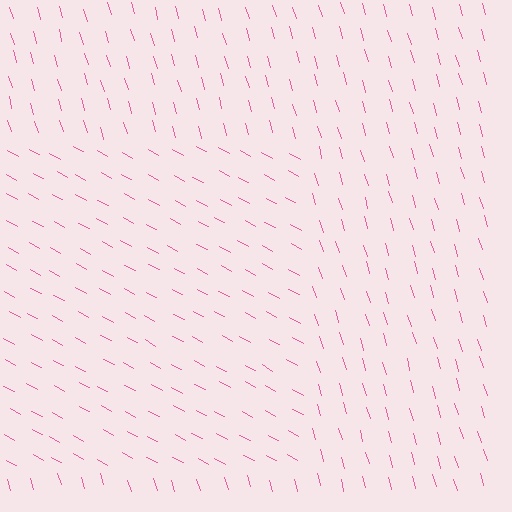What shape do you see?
I see a rectangle.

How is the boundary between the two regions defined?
The boundary is defined purely by a change in line orientation (approximately 45 degrees difference). All lines are the same color and thickness.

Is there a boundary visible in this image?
Yes, there is a texture boundary formed by a change in line orientation.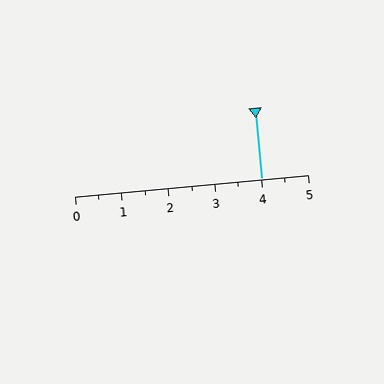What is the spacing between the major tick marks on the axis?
The major ticks are spaced 1 apart.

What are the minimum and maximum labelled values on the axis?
The axis runs from 0 to 5.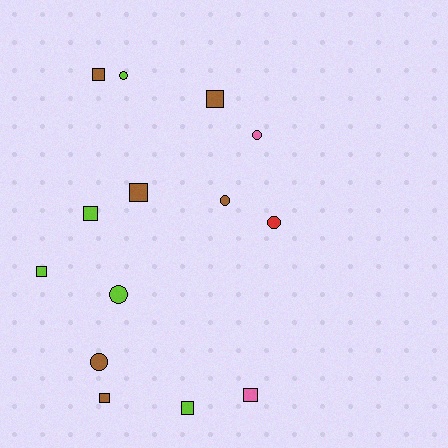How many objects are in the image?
There are 14 objects.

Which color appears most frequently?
Brown, with 6 objects.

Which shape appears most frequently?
Square, with 8 objects.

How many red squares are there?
There are no red squares.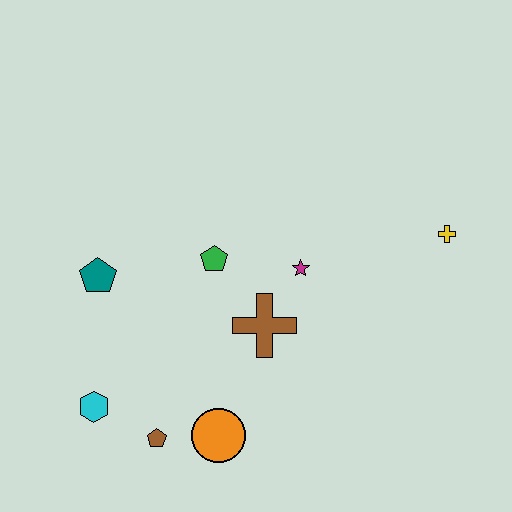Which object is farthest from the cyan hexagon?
The yellow cross is farthest from the cyan hexagon.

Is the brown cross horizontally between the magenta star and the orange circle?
Yes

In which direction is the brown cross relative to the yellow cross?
The brown cross is to the left of the yellow cross.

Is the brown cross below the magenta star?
Yes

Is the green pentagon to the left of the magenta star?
Yes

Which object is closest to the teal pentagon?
The green pentagon is closest to the teal pentagon.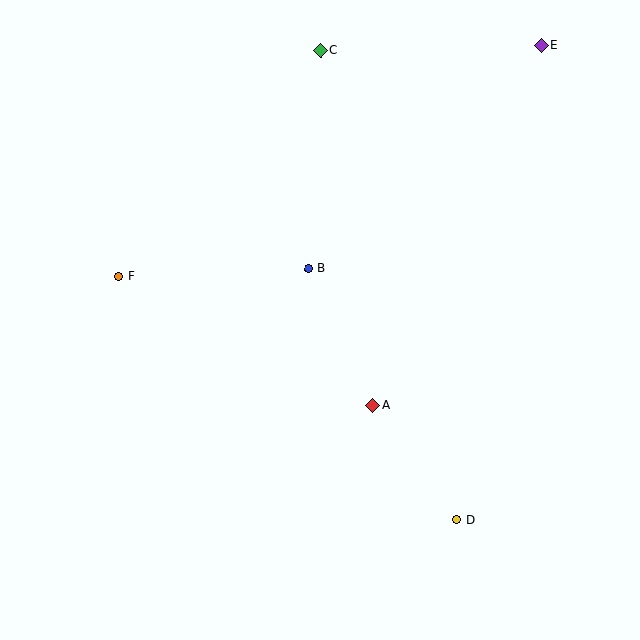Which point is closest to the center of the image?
Point B at (309, 268) is closest to the center.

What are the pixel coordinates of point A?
Point A is at (373, 405).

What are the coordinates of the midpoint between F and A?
The midpoint between F and A is at (246, 341).